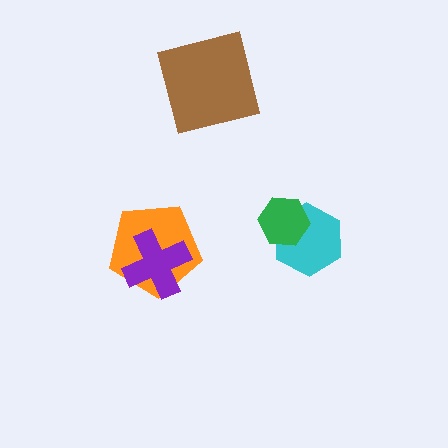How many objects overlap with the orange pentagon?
1 object overlaps with the orange pentagon.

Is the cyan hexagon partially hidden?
Yes, it is partially covered by another shape.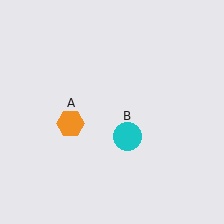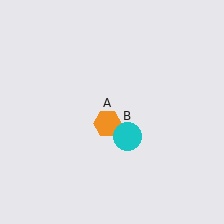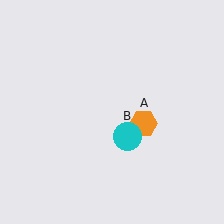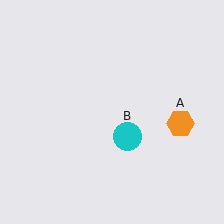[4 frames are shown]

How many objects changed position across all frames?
1 object changed position: orange hexagon (object A).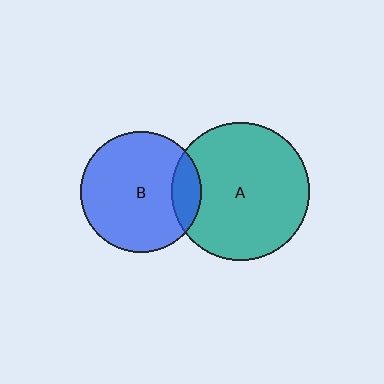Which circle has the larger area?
Circle A (teal).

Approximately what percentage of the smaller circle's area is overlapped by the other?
Approximately 15%.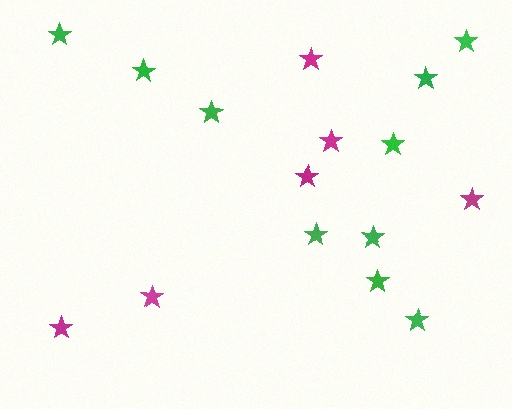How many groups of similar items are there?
There are 2 groups: one group of green stars (10) and one group of magenta stars (6).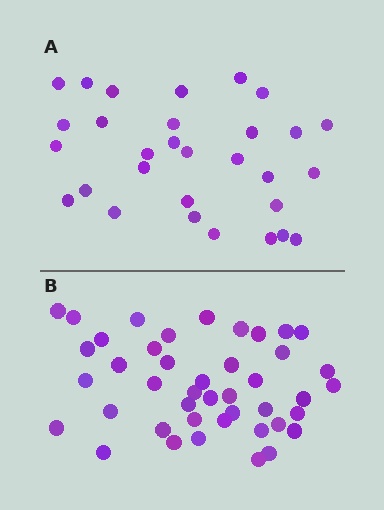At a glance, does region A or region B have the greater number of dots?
Region B (the bottom region) has more dots.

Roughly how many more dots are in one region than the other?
Region B has approximately 15 more dots than region A.